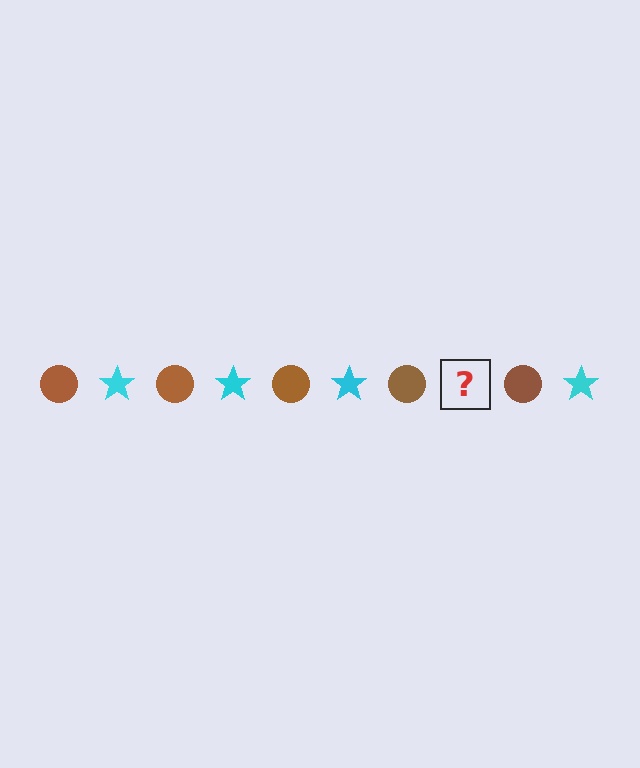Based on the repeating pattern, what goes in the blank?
The blank should be a cyan star.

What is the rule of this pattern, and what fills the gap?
The rule is that the pattern alternates between brown circle and cyan star. The gap should be filled with a cyan star.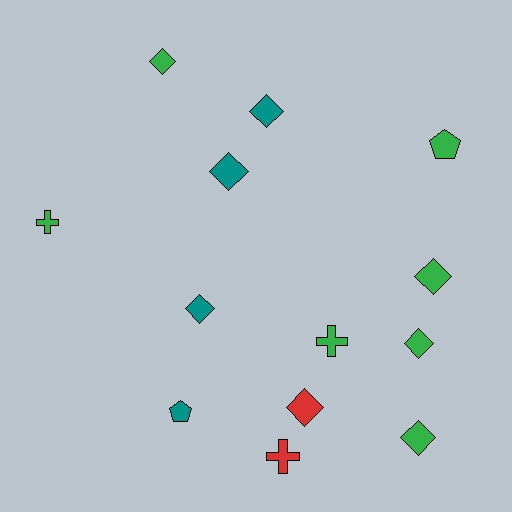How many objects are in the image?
There are 13 objects.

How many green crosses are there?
There are 2 green crosses.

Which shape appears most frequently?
Diamond, with 8 objects.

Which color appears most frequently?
Green, with 7 objects.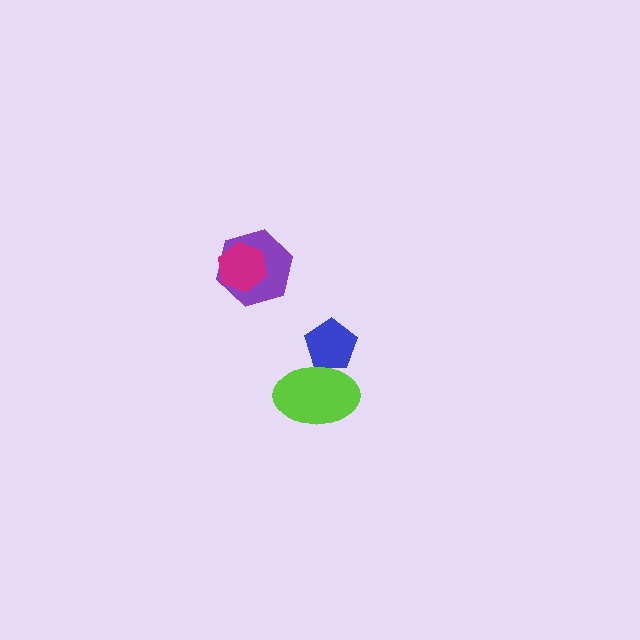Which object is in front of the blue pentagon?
The lime ellipse is in front of the blue pentagon.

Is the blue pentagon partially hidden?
Yes, it is partially covered by another shape.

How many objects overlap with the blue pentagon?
1 object overlaps with the blue pentagon.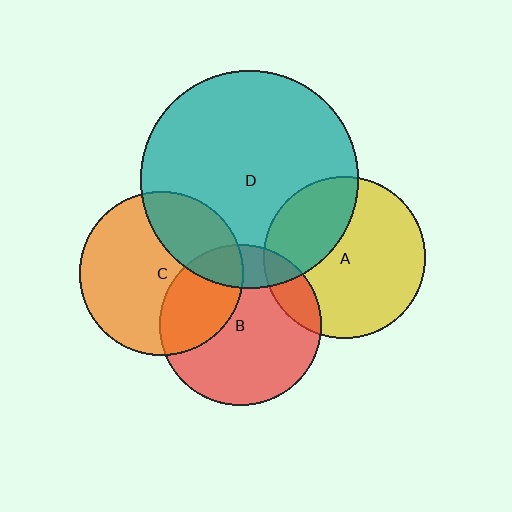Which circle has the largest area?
Circle D (teal).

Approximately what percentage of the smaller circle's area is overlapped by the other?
Approximately 30%.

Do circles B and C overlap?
Yes.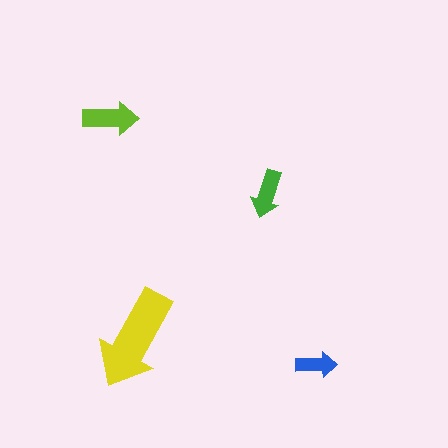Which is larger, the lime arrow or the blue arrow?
The lime one.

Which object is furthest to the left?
The lime arrow is leftmost.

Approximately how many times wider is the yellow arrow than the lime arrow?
About 2 times wider.